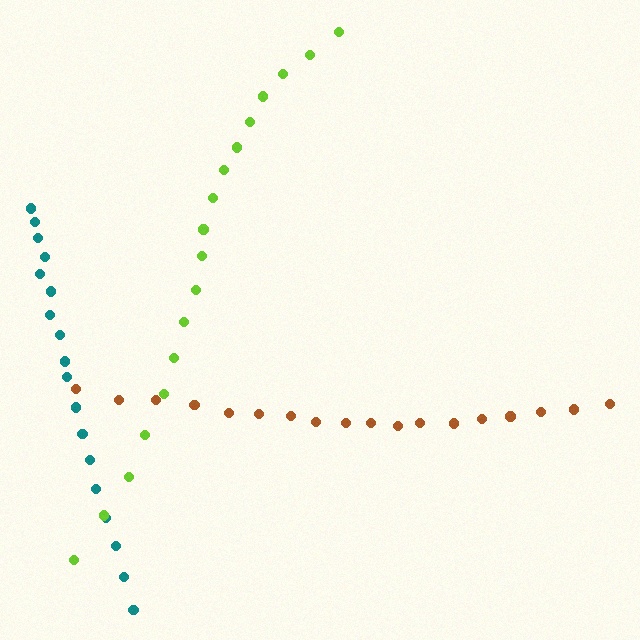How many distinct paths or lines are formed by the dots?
There are 3 distinct paths.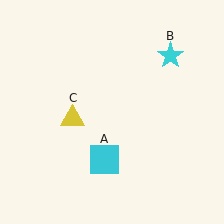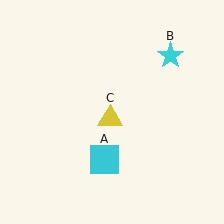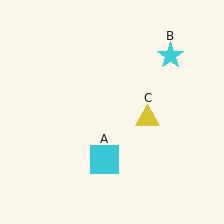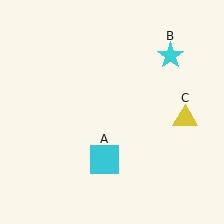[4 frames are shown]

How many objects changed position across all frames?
1 object changed position: yellow triangle (object C).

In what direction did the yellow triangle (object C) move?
The yellow triangle (object C) moved right.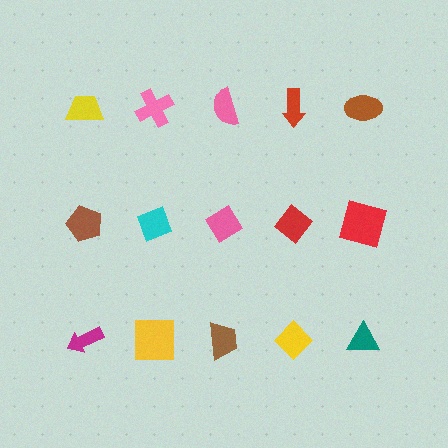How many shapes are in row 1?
5 shapes.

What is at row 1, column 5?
A brown ellipse.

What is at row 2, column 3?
A pink diamond.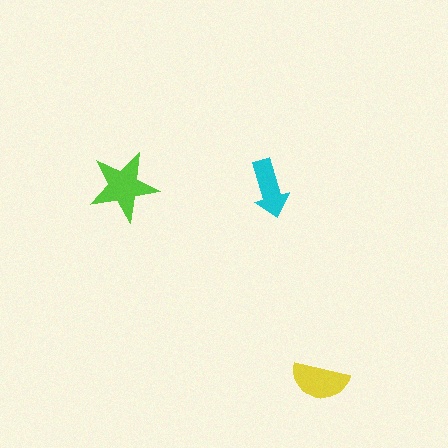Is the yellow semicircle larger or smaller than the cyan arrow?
Larger.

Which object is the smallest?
The cyan arrow.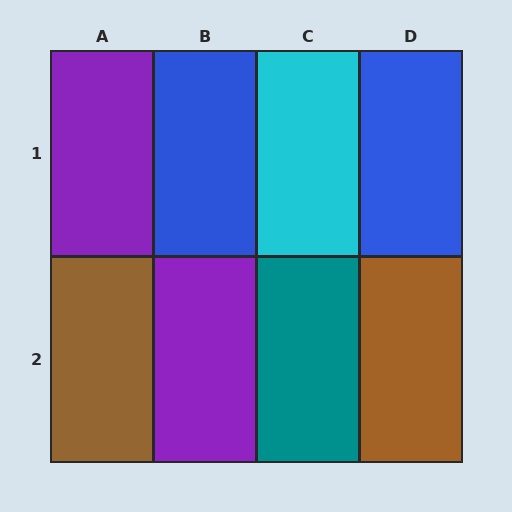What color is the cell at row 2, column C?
Teal.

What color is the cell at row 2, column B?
Purple.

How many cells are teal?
1 cell is teal.